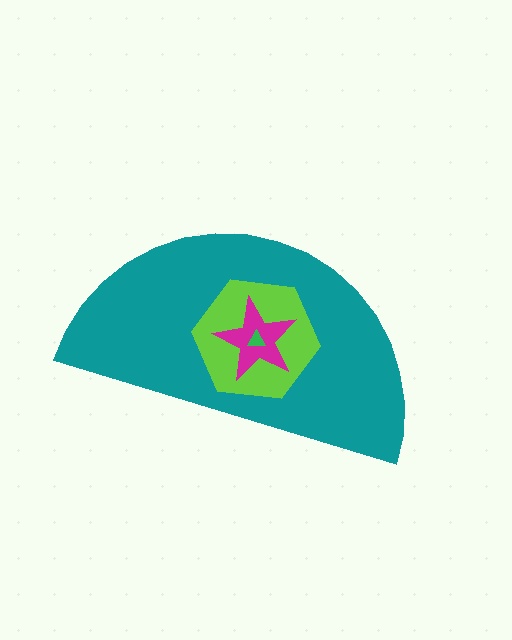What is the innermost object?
The green triangle.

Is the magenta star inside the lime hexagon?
Yes.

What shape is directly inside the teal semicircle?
The lime hexagon.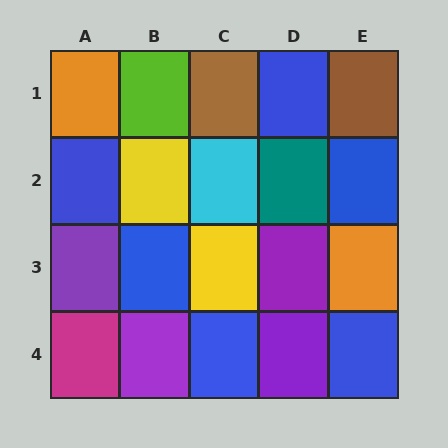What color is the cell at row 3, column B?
Blue.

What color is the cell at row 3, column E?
Orange.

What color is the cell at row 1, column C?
Brown.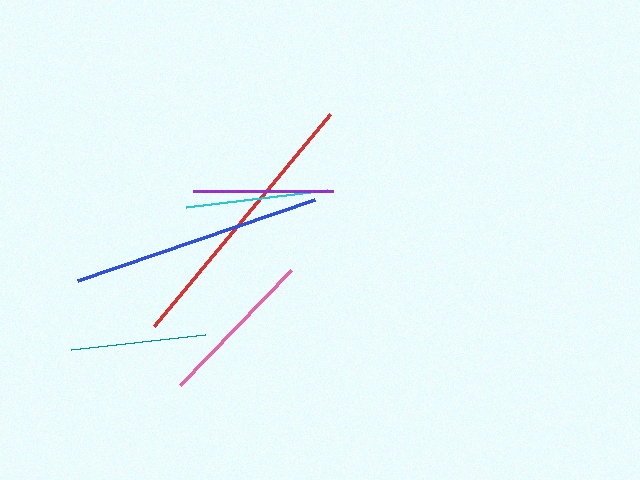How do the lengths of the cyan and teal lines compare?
The cyan and teal lines are approximately the same length.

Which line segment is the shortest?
The teal line is the shortest at approximately 134 pixels.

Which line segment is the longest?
The red line is the longest at approximately 275 pixels.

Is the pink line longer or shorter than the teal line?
The pink line is longer than the teal line.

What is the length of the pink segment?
The pink segment is approximately 160 pixels long.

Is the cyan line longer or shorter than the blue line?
The blue line is longer than the cyan line.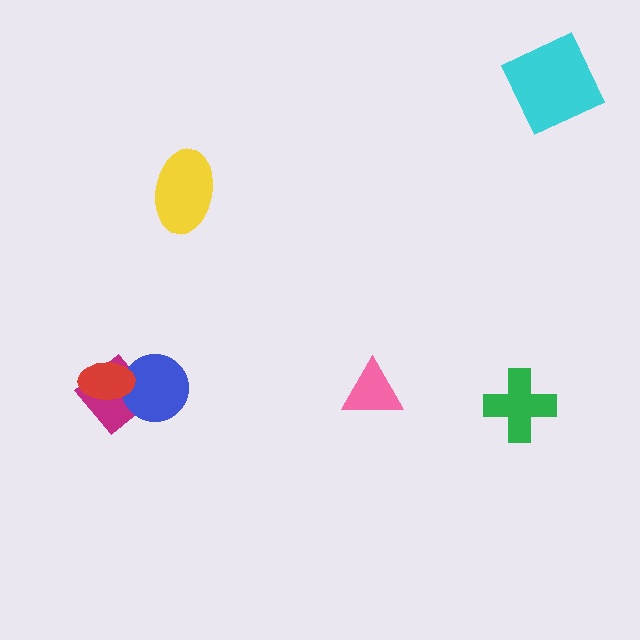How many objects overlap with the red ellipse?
2 objects overlap with the red ellipse.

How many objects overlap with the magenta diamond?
2 objects overlap with the magenta diamond.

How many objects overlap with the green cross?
0 objects overlap with the green cross.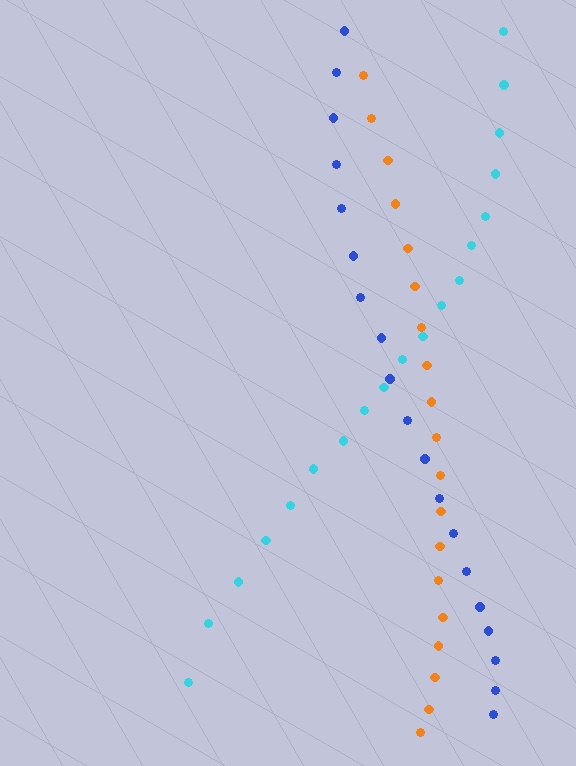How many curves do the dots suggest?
There are 3 distinct paths.